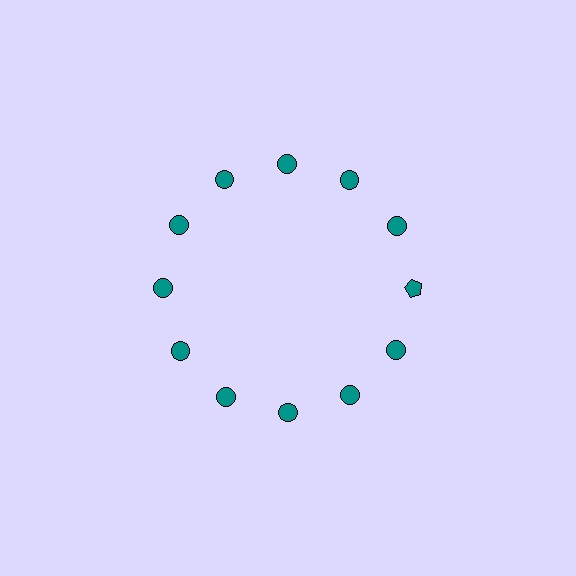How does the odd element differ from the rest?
It has a different shape: pentagon instead of circle.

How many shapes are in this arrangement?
There are 12 shapes arranged in a ring pattern.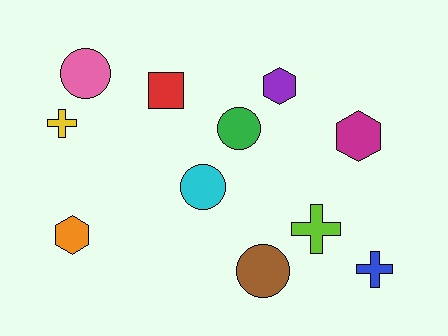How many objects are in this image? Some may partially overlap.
There are 11 objects.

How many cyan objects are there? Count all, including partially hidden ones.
There is 1 cyan object.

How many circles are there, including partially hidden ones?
There are 4 circles.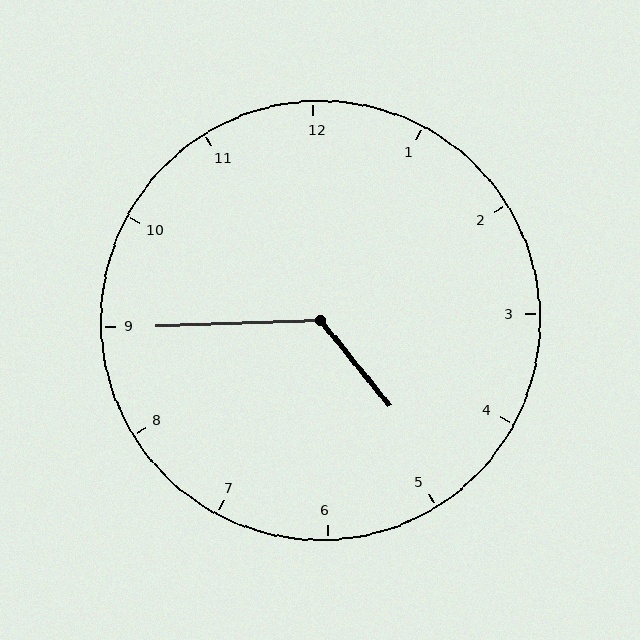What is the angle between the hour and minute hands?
Approximately 128 degrees.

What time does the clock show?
4:45.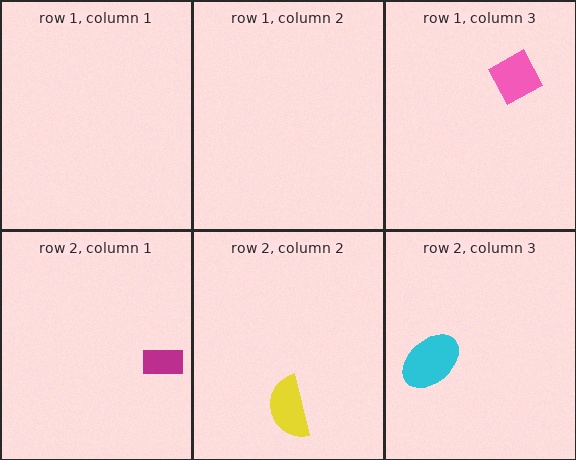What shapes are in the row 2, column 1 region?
The magenta rectangle.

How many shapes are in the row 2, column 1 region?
1.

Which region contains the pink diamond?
The row 1, column 3 region.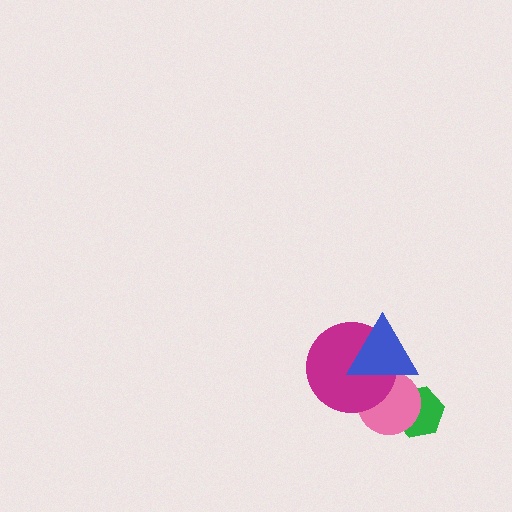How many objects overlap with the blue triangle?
2 objects overlap with the blue triangle.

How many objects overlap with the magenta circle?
2 objects overlap with the magenta circle.